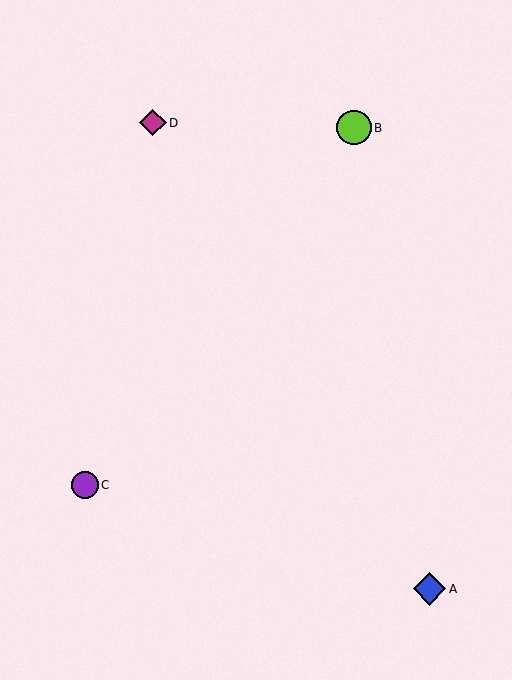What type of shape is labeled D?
Shape D is a magenta diamond.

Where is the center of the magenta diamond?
The center of the magenta diamond is at (153, 123).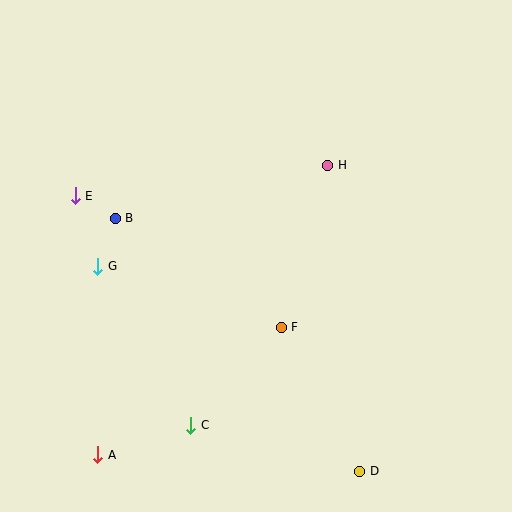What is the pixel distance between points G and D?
The distance between G and D is 333 pixels.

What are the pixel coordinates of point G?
Point G is at (98, 266).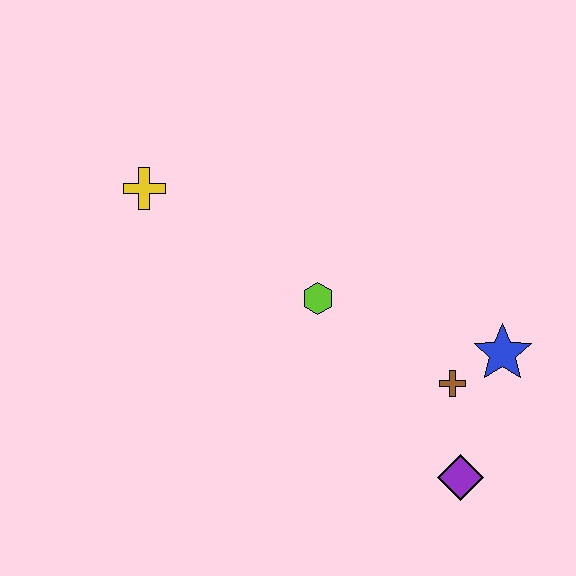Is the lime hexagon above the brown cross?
Yes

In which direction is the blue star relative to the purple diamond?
The blue star is above the purple diamond.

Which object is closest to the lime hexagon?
The brown cross is closest to the lime hexagon.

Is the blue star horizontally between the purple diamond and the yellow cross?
No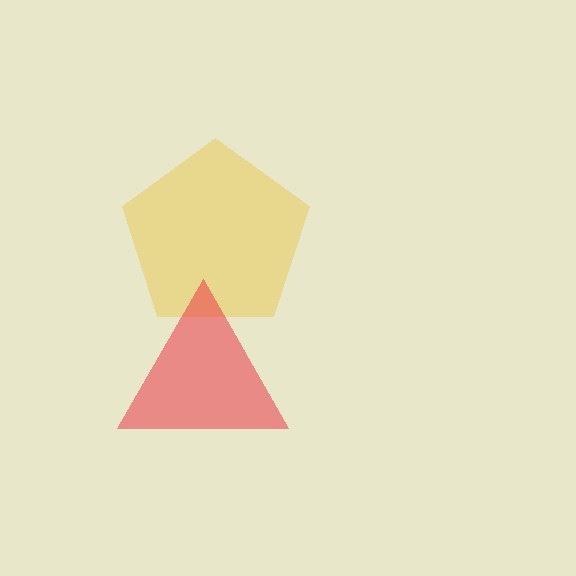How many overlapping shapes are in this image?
There are 2 overlapping shapes in the image.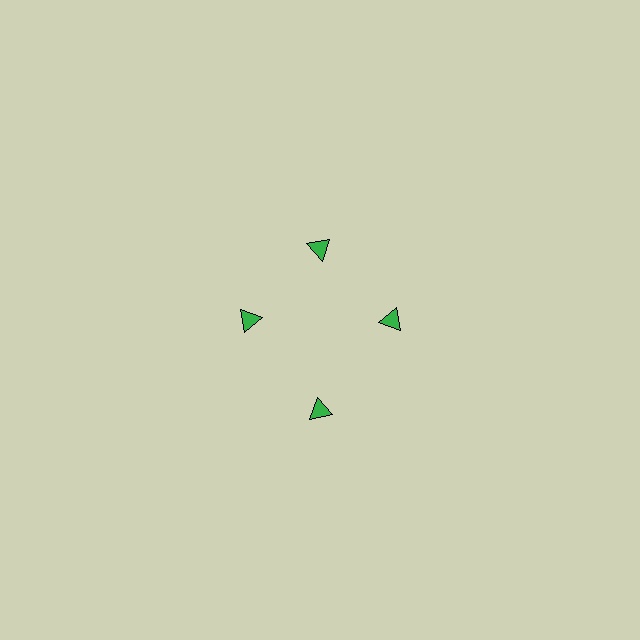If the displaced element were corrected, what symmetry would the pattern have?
It would have 4-fold rotational symmetry — the pattern would map onto itself every 90 degrees.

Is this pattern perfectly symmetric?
No. The 4 green triangles are arranged in a ring, but one element near the 6 o'clock position is pushed outward from the center, breaking the 4-fold rotational symmetry.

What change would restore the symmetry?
The symmetry would be restored by moving it inward, back onto the ring so that all 4 triangles sit at equal angles and equal distance from the center.